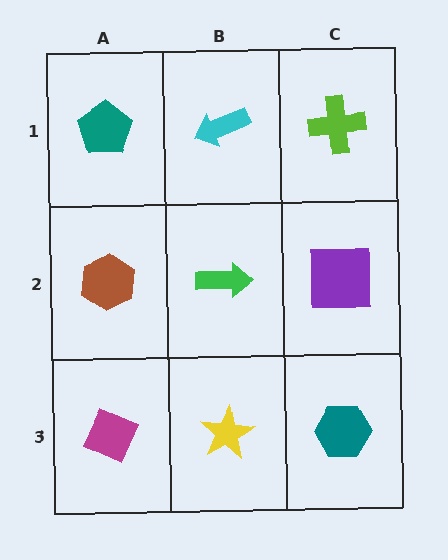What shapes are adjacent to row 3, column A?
A brown hexagon (row 2, column A), a yellow star (row 3, column B).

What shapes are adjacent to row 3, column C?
A purple square (row 2, column C), a yellow star (row 3, column B).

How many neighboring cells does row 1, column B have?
3.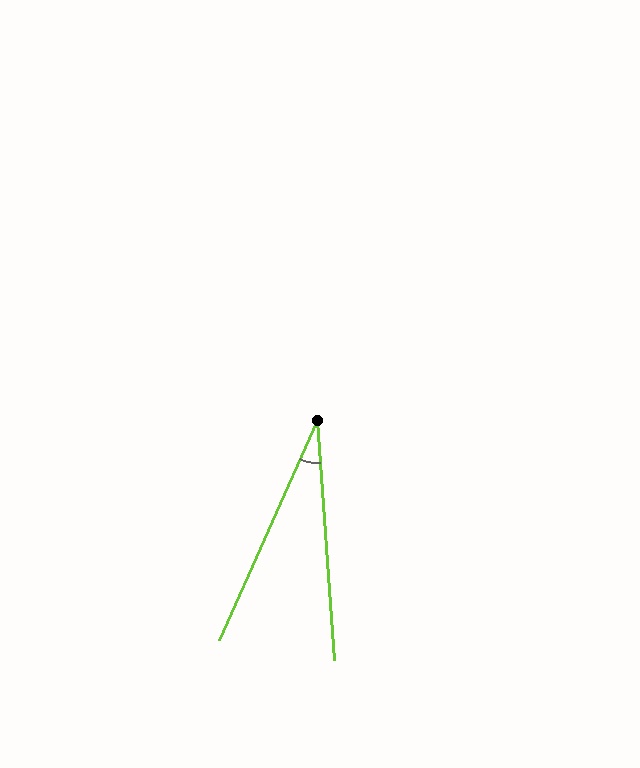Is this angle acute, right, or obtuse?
It is acute.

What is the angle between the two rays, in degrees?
Approximately 28 degrees.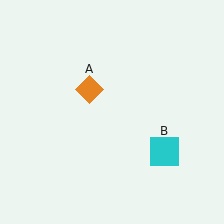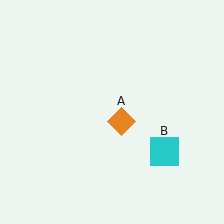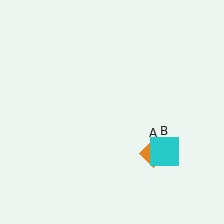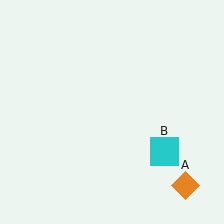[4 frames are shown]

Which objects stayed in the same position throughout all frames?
Cyan square (object B) remained stationary.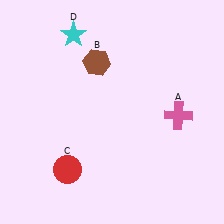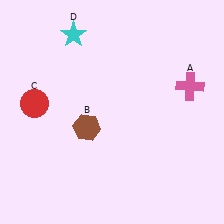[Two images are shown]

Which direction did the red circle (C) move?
The red circle (C) moved up.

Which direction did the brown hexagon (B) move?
The brown hexagon (B) moved down.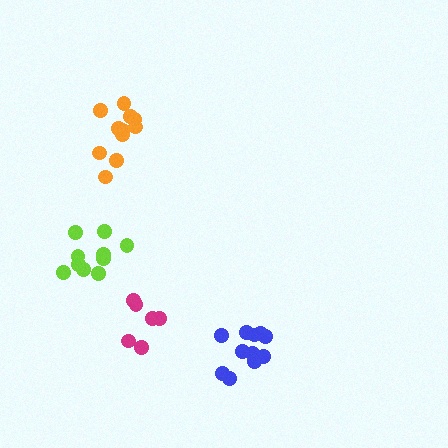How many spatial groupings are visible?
There are 4 spatial groupings.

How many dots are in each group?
Group 1: 11 dots, Group 2: 11 dots, Group 3: 6 dots, Group 4: 10 dots (38 total).